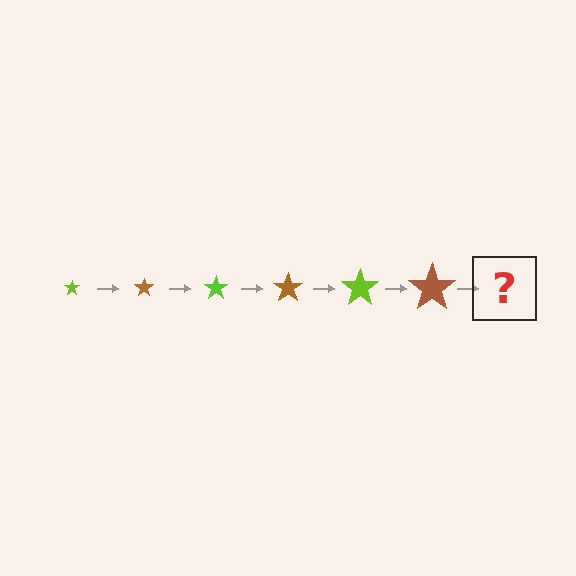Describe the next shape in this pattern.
It should be a lime star, larger than the previous one.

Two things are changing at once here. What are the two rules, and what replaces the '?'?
The two rules are that the star grows larger each step and the color cycles through lime and brown. The '?' should be a lime star, larger than the previous one.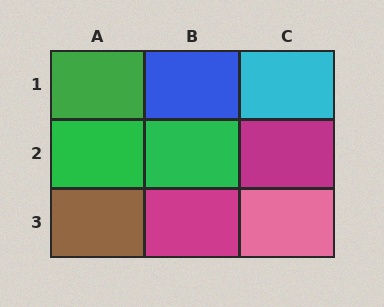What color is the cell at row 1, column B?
Blue.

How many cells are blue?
1 cell is blue.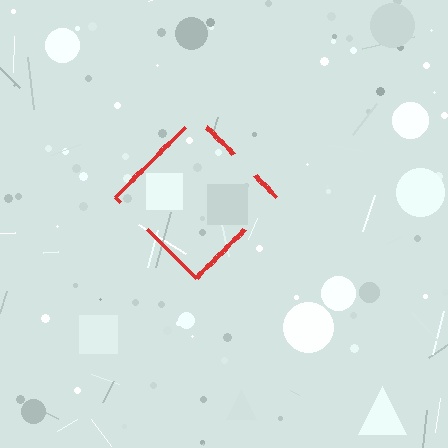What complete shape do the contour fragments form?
The contour fragments form a diamond.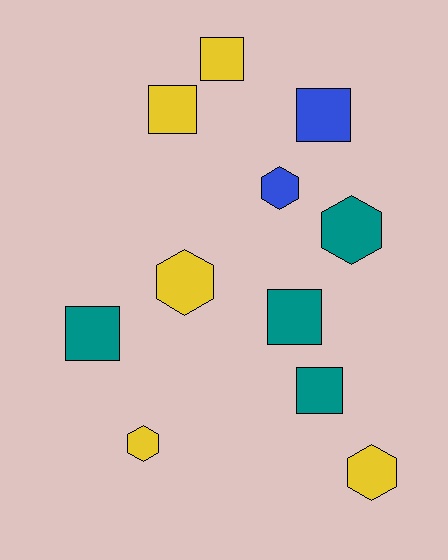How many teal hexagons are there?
There is 1 teal hexagon.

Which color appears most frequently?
Yellow, with 5 objects.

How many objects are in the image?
There are 11 objects.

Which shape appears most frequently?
Square, with 6 objects.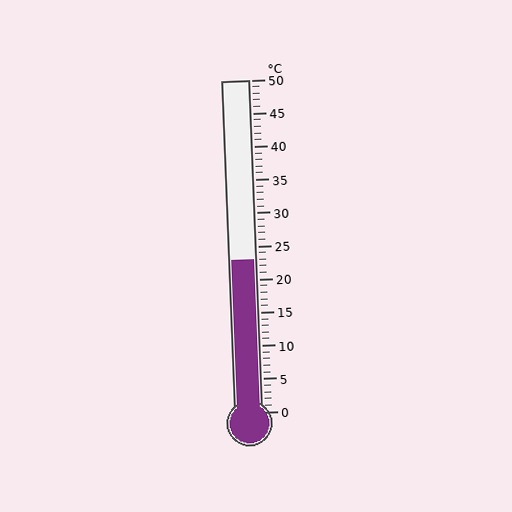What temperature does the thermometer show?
The thermometer shows approximately 23°C.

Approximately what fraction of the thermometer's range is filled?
The thermometer is filled to approximately 45% of its range.